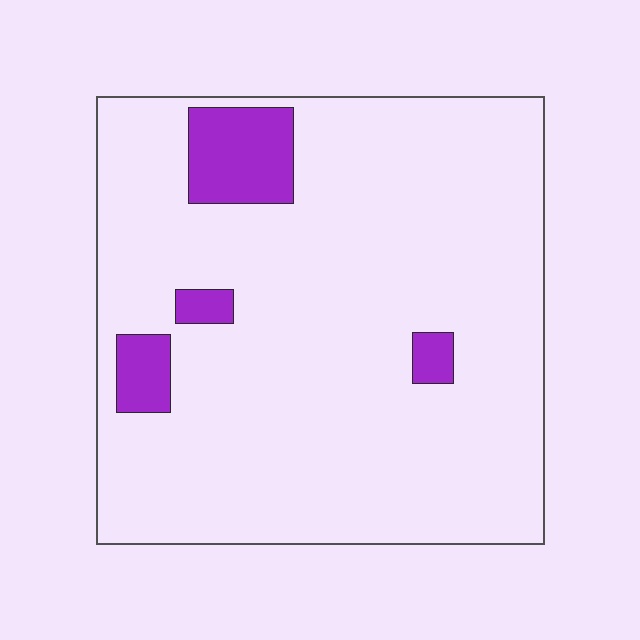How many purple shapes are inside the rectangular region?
4.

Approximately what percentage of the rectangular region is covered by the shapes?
Approximately 10%.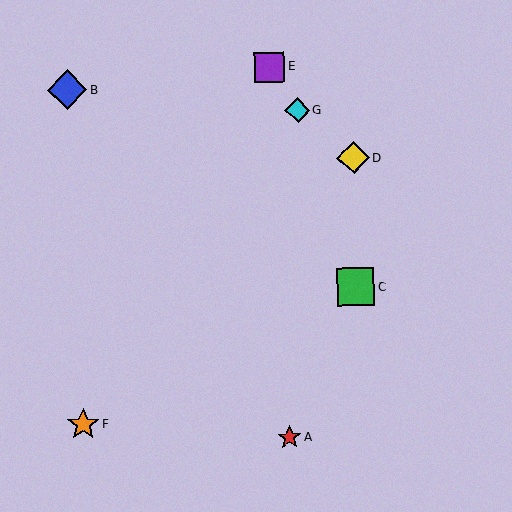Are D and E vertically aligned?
No, D is at x≈353 and E is at x≈269.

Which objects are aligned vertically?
Objects C, D are aligned vertically.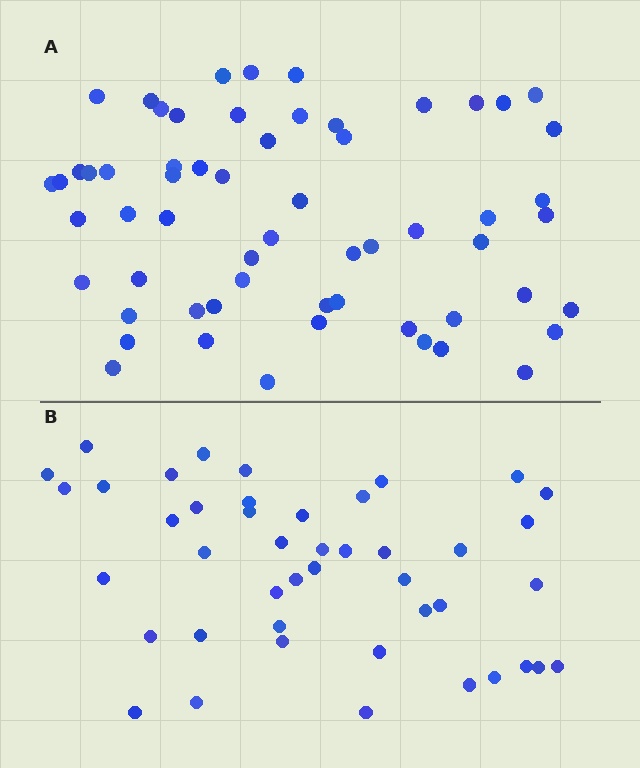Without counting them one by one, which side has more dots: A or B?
Region A (the top region) has more dots.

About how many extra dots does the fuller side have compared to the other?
Region A has approximately 15 more dots than region B.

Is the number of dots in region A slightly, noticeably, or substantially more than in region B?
Region A has noticeably more, but not dramatically so. The ratio is roughly 1.4 to 1.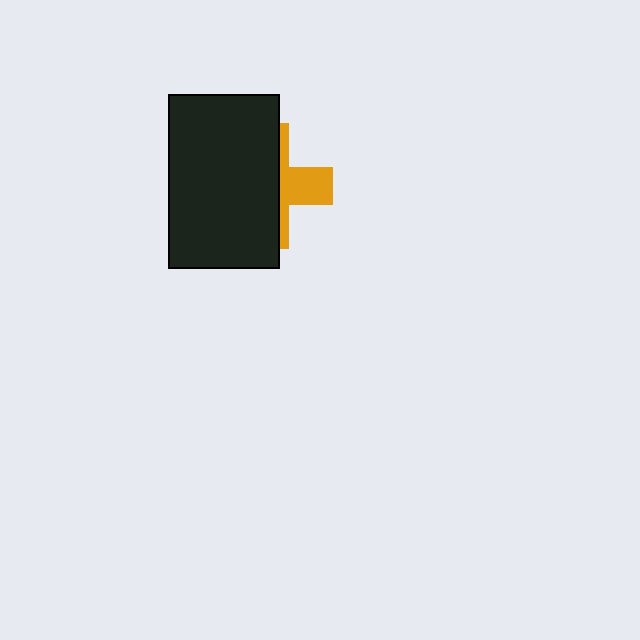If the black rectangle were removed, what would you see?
You would see the complete orange cross.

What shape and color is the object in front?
The object in front is a black rectangle.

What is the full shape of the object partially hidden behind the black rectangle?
The partially hidden object is an orange cross.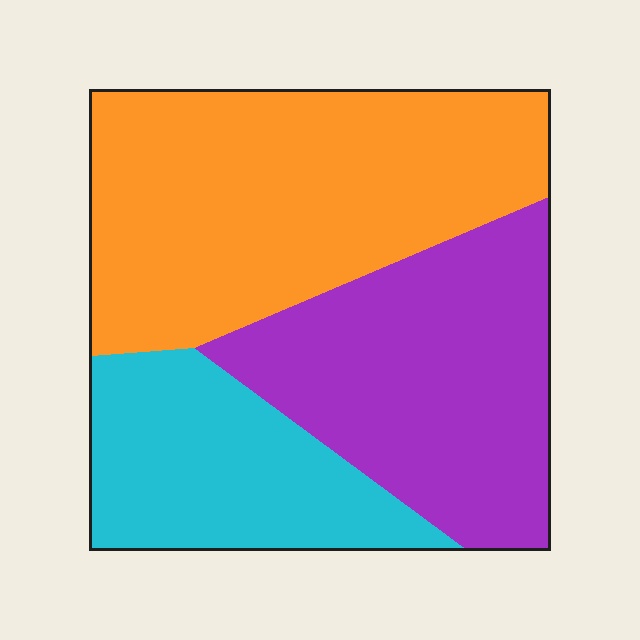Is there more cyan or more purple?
Purple.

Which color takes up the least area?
Cyan, at roughly 25%.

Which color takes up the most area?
Orange, at roughly 45%.